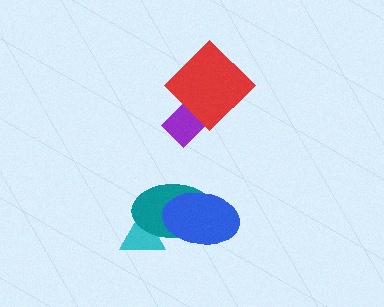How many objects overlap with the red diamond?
1 object overlaps with the red diamond.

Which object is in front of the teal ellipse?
The blue ellipse is in front of the teal ellipse.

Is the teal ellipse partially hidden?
Yes, it is partially covered by another shape.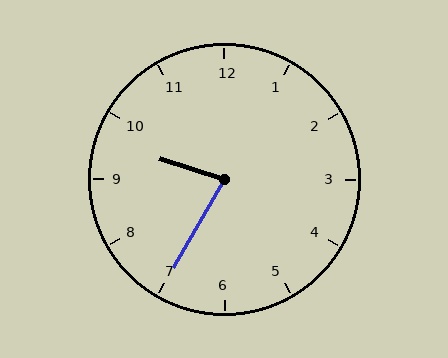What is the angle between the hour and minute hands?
Approximately 78 degrees.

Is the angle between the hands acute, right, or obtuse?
It is acute.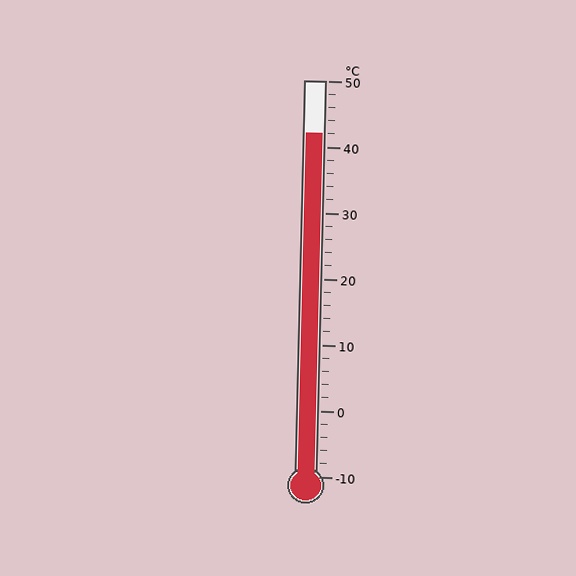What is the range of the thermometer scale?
The thermometer scale ranges from -10°C to 50°C.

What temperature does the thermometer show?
The thermometer shows approximately 42°C.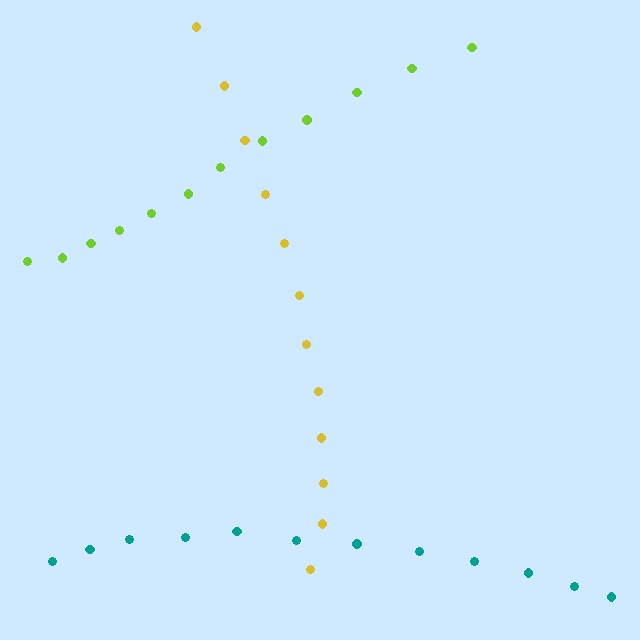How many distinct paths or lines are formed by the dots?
There are 3 distinct paths.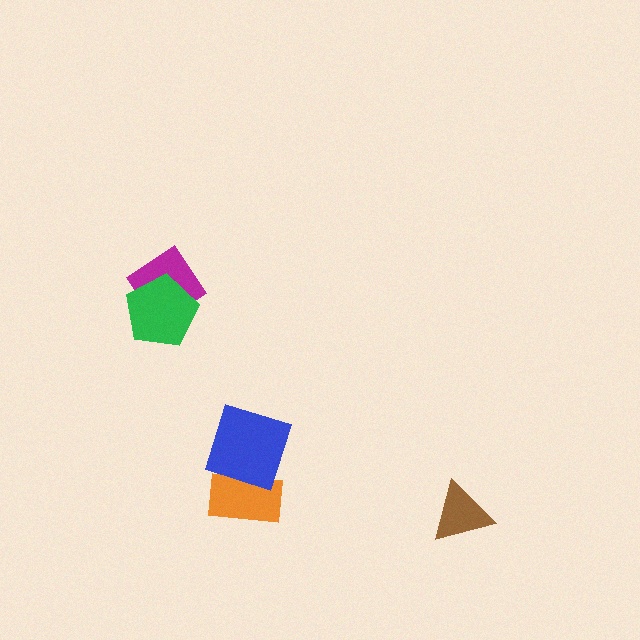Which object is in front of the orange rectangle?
The blue diamond is in front of the orange rectangle.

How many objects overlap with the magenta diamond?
1 object overlaps with the magenta diamond.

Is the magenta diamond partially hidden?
Yes, it is partially covered by another shape.